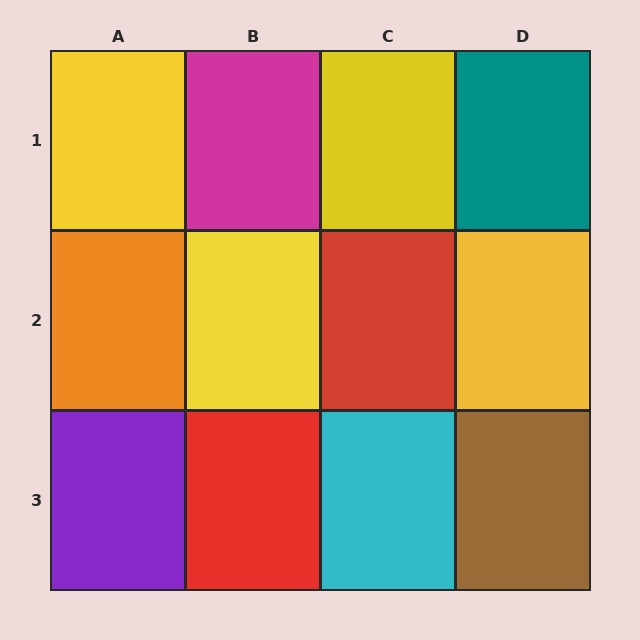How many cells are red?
2 cells are red.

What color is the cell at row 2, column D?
Yellow.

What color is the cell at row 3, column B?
Red.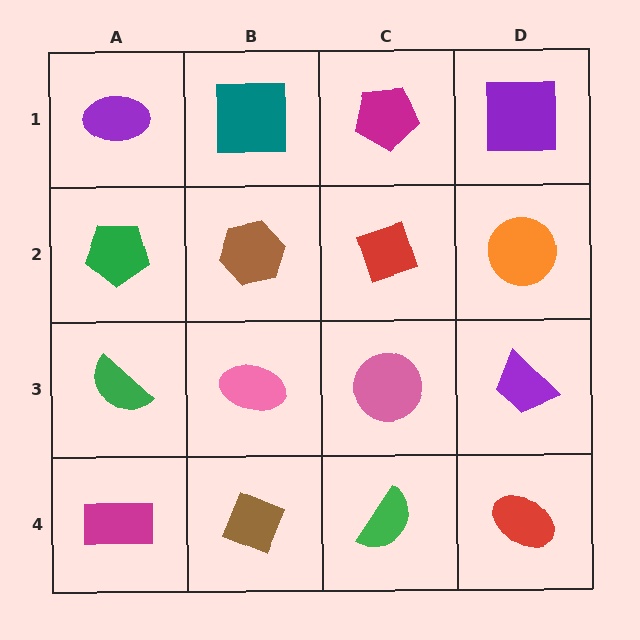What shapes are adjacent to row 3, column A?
A green pentagon (row 2, column A), a magenta rectangle (row 4, column A), a pink ellipse (row 3, column B).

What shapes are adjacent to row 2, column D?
A purple square (row 1, column D), a purple trapezoid (row 3, column D), a red diamond (row 2, column C).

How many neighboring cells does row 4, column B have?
3.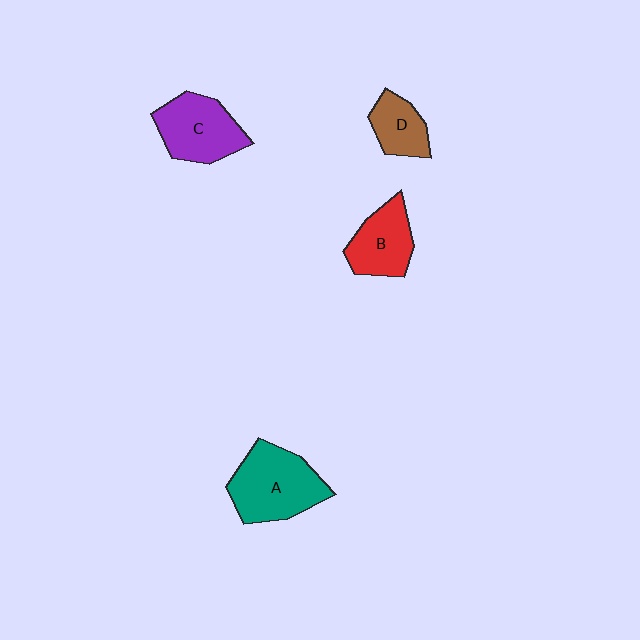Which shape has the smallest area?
Shape D (brown).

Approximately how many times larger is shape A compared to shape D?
Approximately 2.0 times.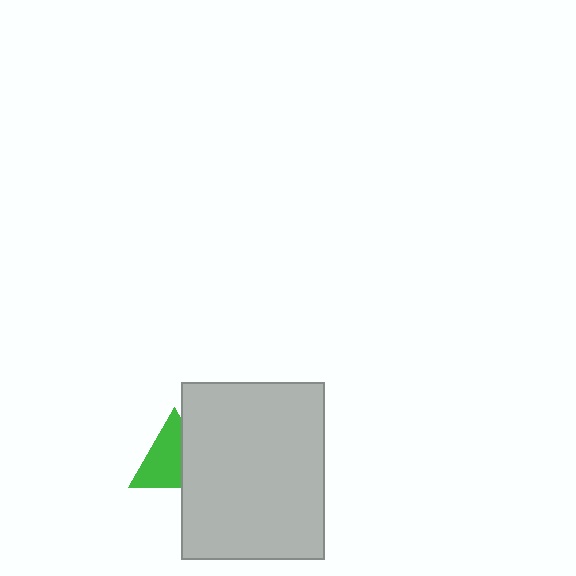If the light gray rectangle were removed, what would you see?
You would see the complete green triangle.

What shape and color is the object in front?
The object in front is a light gray rectangle.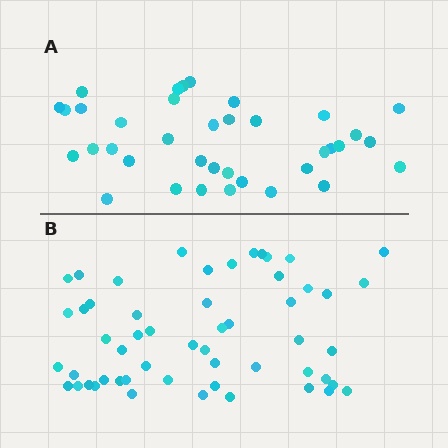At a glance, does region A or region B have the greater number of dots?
Region B (the bottom region) has more dots.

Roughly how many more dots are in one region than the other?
Region B has approximately 15 more dots than region A.